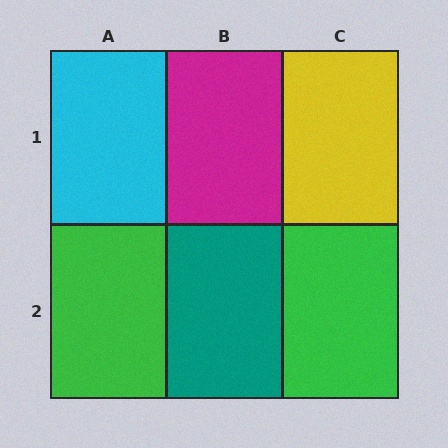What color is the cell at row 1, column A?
Cyan.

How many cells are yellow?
1 cell is yellow.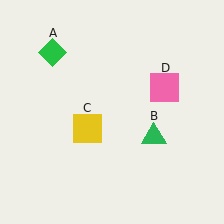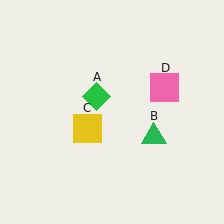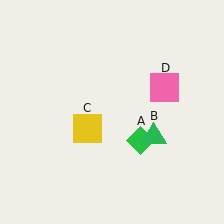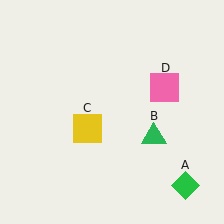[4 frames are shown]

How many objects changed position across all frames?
1 object changed position: green diamond (object A).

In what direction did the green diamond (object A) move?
The green diamond (object A) moved down and to the right.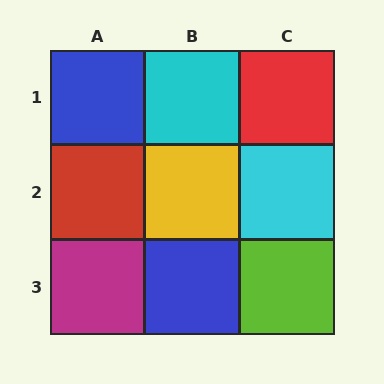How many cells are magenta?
1 cell is magenta.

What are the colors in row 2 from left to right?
Red, yellow, cyan.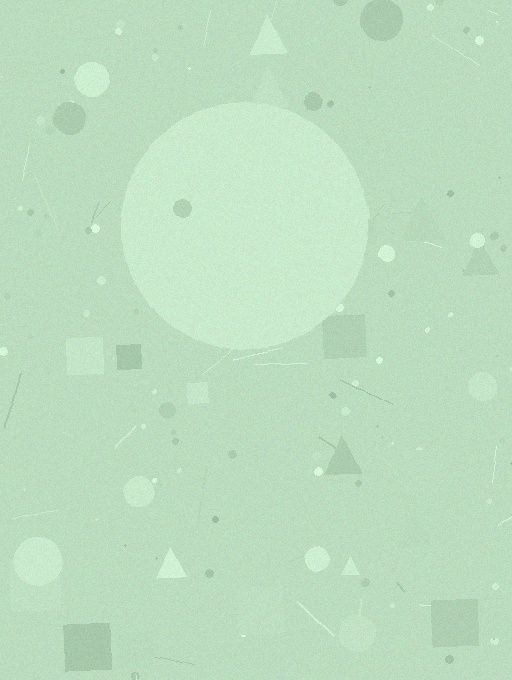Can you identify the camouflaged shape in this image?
The camouflaged shape is a circle.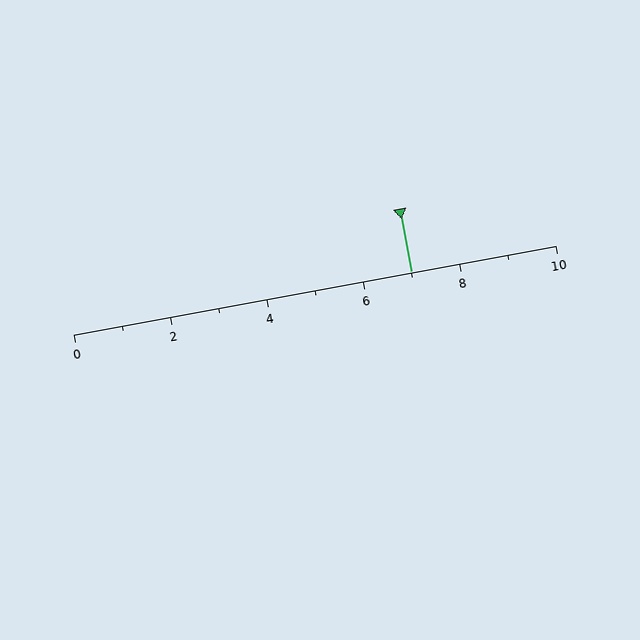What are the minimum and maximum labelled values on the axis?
The axis runs from 0 to 10.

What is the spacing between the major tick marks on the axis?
The major ticks are spaced 2 apart.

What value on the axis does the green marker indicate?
The marker indicates approximately 7.